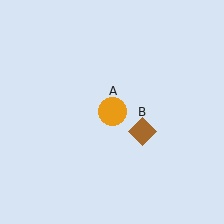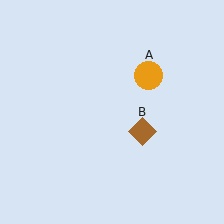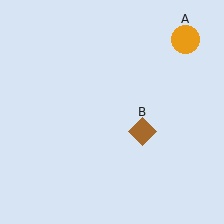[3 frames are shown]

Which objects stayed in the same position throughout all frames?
Brown diamond (object B) remained stationary.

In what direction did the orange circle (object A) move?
The orange circle (object A) moved up and to the right.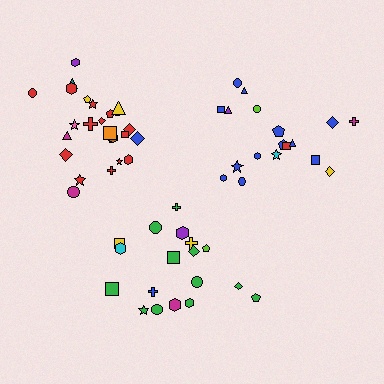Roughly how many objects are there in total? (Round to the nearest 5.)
Roughly 60 objects in total.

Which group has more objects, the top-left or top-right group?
The top-left group.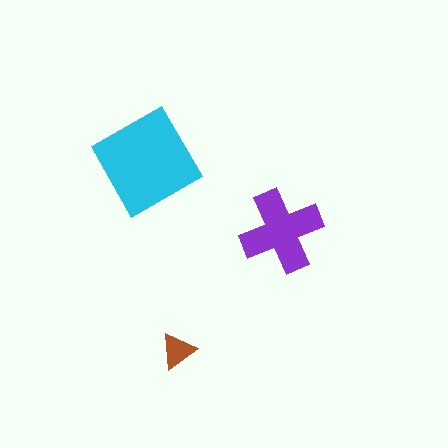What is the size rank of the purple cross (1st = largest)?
2nd.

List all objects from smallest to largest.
The brown triangle, the purple cross, the cyan diamond.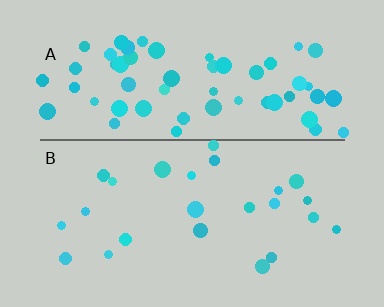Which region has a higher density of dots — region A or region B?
A (the top).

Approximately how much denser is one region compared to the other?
Approximately 2.5× — region A over region B.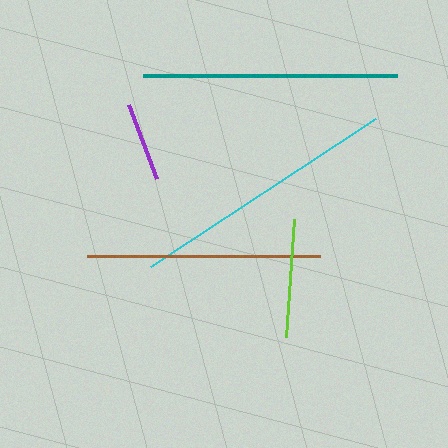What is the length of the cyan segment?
The cyan segment is approximately 269 pixels long.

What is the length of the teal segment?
The teal segment is approximately 254 pixels long.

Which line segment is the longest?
The cyan line is the longest at approximately 269 pixels.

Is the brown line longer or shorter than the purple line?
The brown line is longer than the purple line.